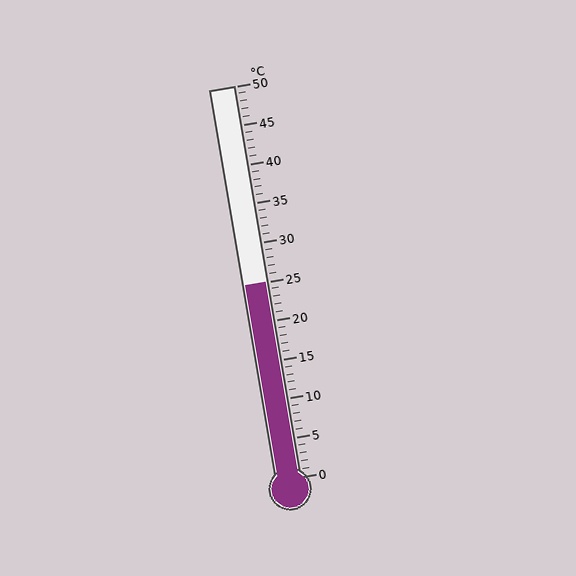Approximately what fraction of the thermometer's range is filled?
The thermometer is filled to approximately 50% of its range.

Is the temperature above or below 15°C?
The temperature is above 15°C.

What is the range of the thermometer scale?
The thermometer scale ranges from 0°C to 50°C.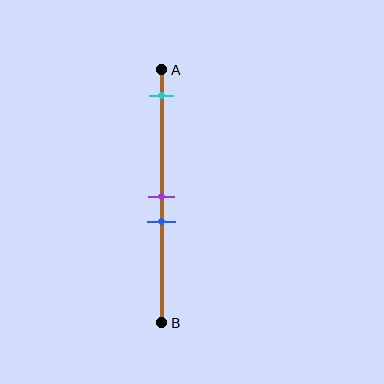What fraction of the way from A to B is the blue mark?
The blue mark is approximately 60% (0.6) of the way from A to B.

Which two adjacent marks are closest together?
The purple and blue marks are the closest adjacent pair.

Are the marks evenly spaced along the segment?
No, the marks are not evenly spaced.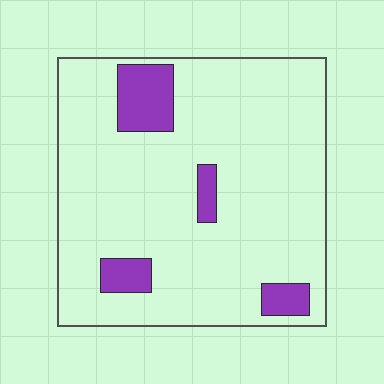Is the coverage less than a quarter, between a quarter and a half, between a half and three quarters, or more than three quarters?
Less than a quarter.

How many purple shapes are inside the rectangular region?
4.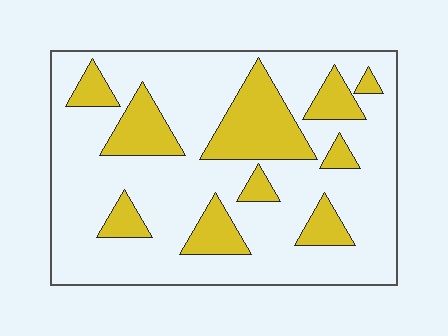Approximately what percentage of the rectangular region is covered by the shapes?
Approximately 25%.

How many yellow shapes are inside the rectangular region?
10.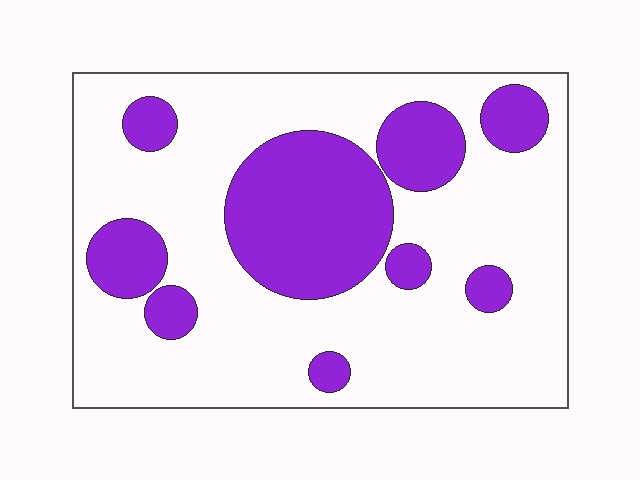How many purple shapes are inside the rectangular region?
9.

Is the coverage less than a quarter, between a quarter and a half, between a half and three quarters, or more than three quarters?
Between a quarter and a half.